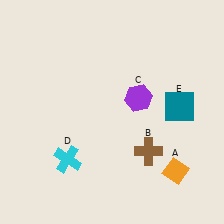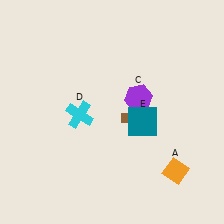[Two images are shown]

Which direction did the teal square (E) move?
The teal square (E) moved left.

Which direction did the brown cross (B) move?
The brown cross (B) moved up.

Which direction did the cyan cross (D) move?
The cyan cross (D) moved up.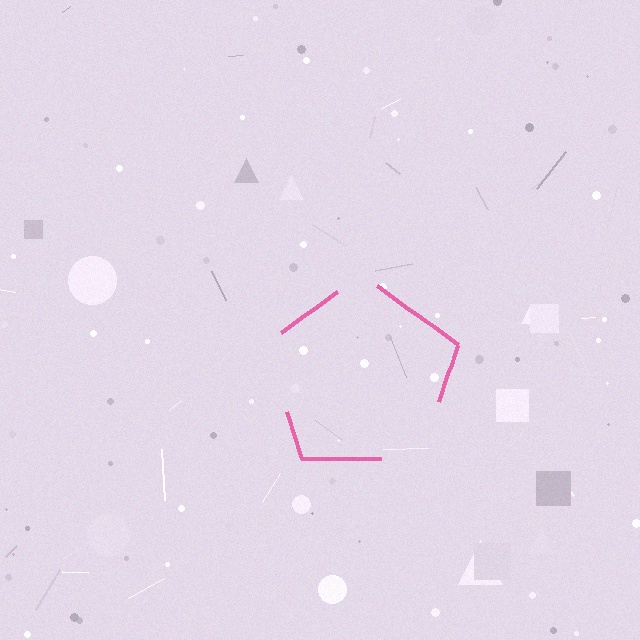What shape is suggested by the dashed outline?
The dashed outline suggests a pentagon.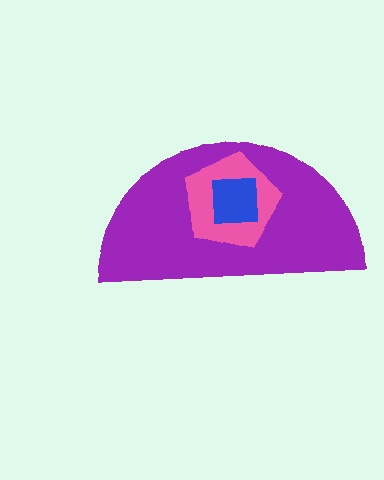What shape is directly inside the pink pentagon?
The blue square.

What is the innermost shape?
The blue square.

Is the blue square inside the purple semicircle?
Yes.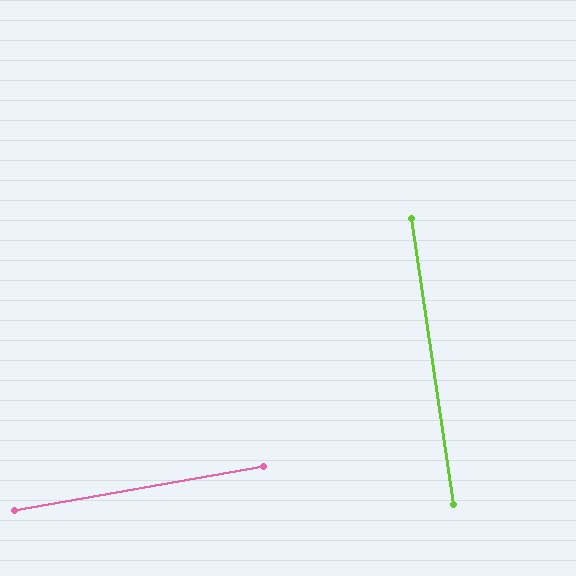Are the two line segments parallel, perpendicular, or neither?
Perpendicular — they meet at approximately 88°.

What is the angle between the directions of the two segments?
Approximately 88 degrees.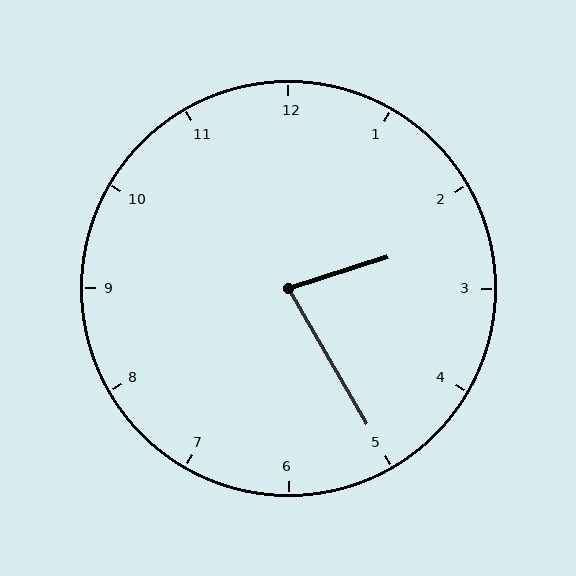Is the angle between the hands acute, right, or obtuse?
It is acute.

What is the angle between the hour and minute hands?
Approximately 78 degrees.